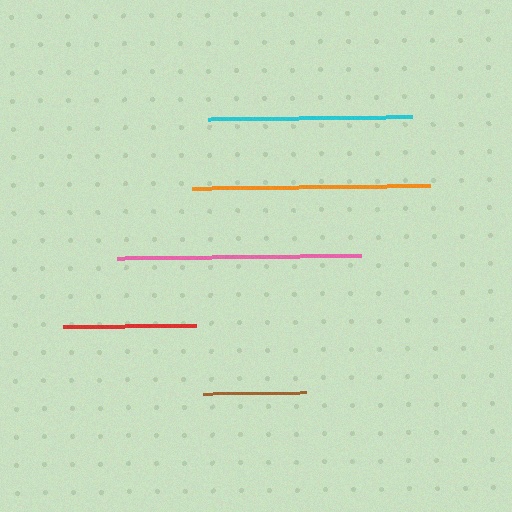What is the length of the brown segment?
The brown segment is approximately 104 pixels long.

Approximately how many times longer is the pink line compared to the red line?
The pink line is approximately 1.8 times the length of the red line.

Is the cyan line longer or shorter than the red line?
The cyan line is longer than the red line.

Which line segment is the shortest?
The brown line is the shortest at approximately 104 pixels.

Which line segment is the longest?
The pink line is the longest at approximately 244 pixels.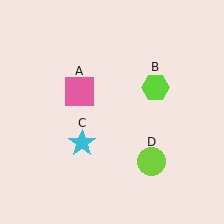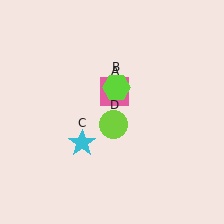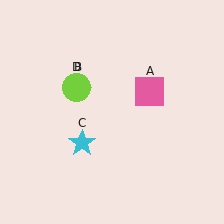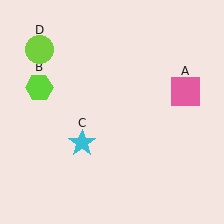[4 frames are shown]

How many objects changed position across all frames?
3 objects changed position: pink square (object A), lime hexagon (object B), lime circle (object D).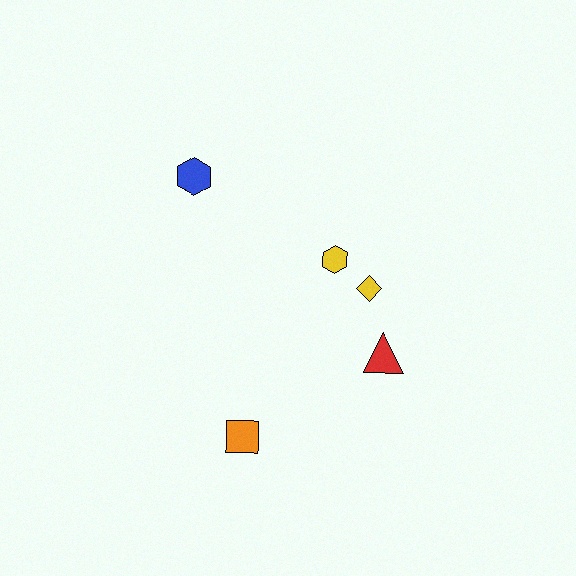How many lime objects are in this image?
There are no lime objects.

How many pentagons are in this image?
There are no pentagons.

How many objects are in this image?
There are 5 objects.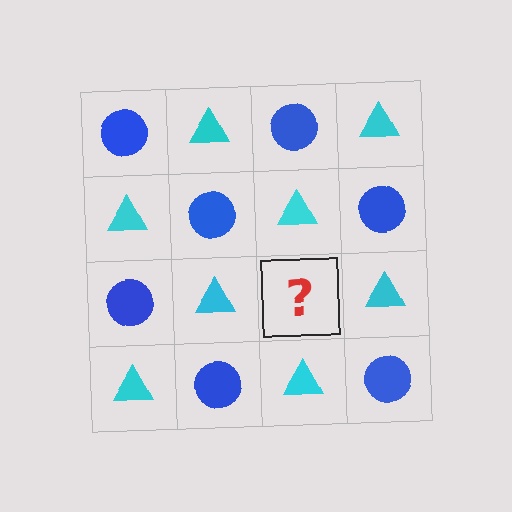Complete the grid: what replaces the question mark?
The question mark should be replaced with a blue circle.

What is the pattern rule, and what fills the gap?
The rule is that it alternates blue circle and cyan triangle in a checkerboard pattern. The gap should be filled with a blue circle.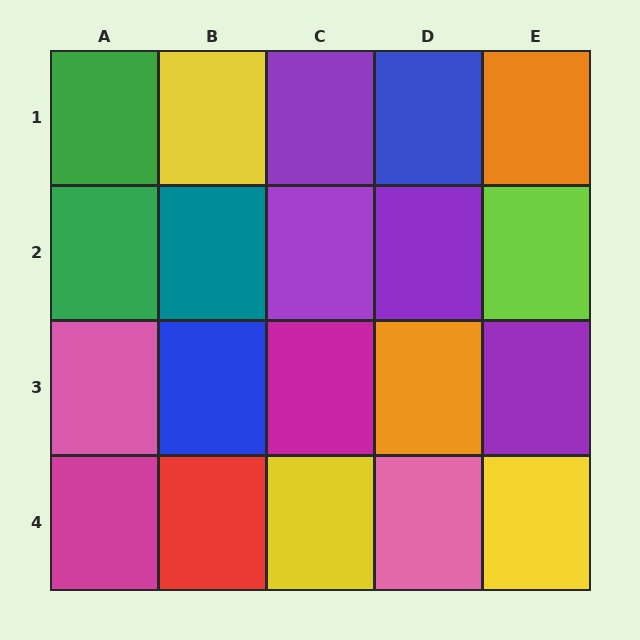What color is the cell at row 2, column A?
Green.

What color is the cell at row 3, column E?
Purple.